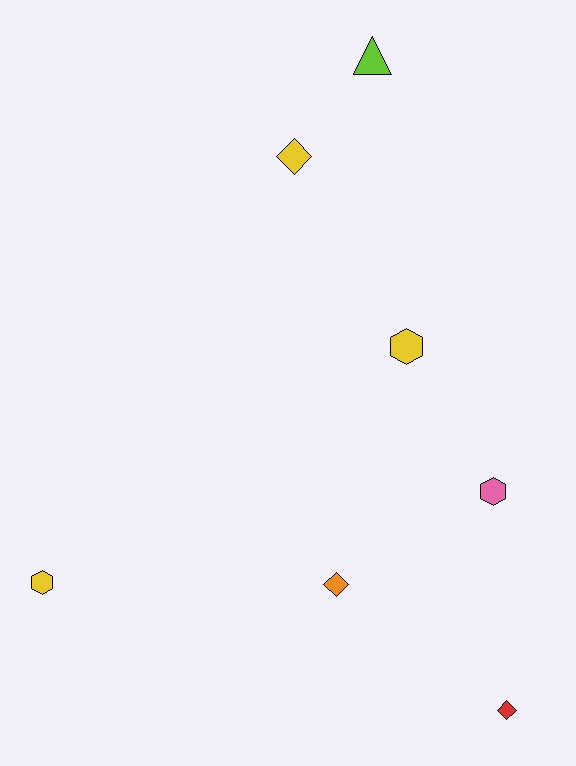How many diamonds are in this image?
There are 3 diamonds.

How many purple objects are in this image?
There are no purple objects.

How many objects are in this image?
There are 7 objects.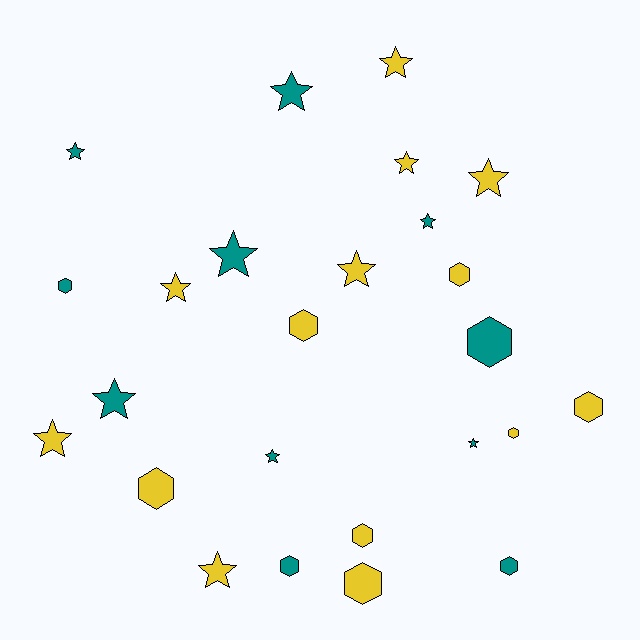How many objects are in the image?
There are 25 objects.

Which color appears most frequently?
Yellow, with 14 objects.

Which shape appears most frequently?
Star, with 14 objects.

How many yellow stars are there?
There are 7 yellow stars.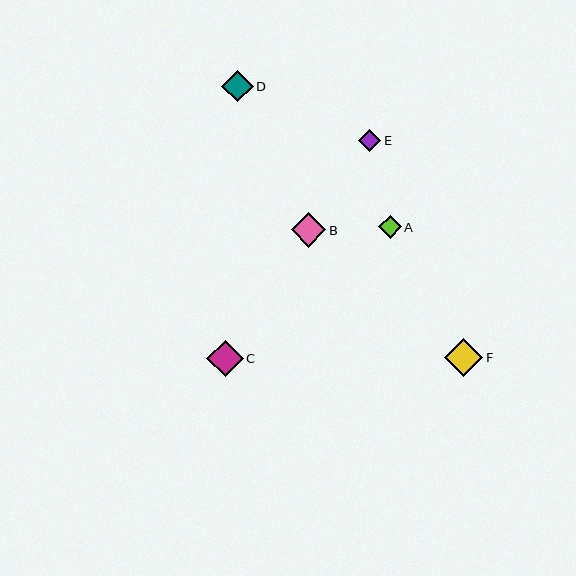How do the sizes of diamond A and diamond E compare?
Diamond A and diamond E are approximately the same size.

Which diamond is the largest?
Diamond F is the largest with a size of approximately 38 pixels.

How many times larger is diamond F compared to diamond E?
Diamond F is approximately 1.7 times the size of diamond E.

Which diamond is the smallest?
Diamond E is the smallest with a size of approximately 22 pixels.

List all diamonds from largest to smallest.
From largest to smallest: F, C, B, D, A, E.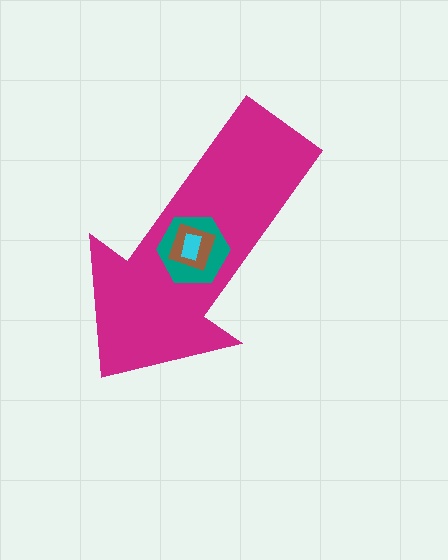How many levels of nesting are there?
4.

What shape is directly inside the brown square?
The cyan rectangle.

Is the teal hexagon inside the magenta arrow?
Yes.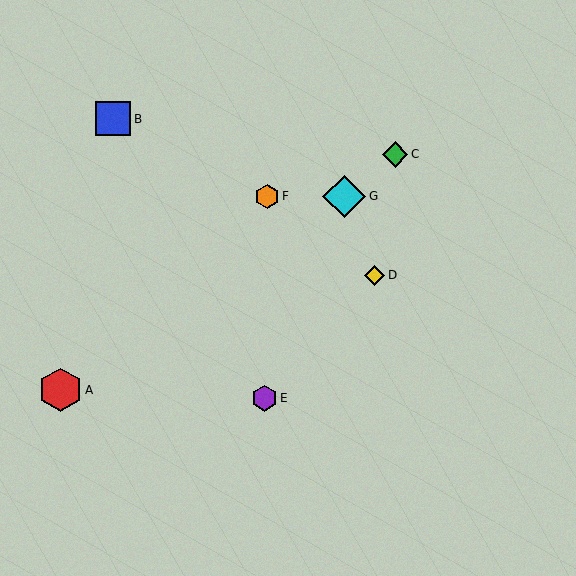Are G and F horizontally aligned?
Yes, both are at y≈197.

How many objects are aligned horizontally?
2 objects (F, G) are aligned horizontally.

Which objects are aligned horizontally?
Objects F, G are aligned horizontally.